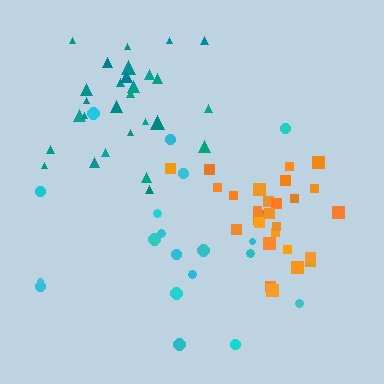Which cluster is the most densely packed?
Orange.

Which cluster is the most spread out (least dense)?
Cyan.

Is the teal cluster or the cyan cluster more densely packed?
Teal.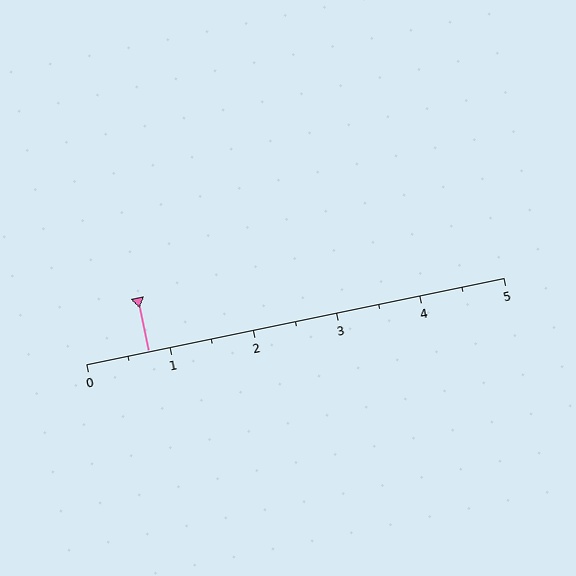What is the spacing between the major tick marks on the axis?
The major ticks are spaced 1 apart.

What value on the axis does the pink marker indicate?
The marker indicates approximately 0.8.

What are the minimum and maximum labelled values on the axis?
The axis runs from 0 to 5.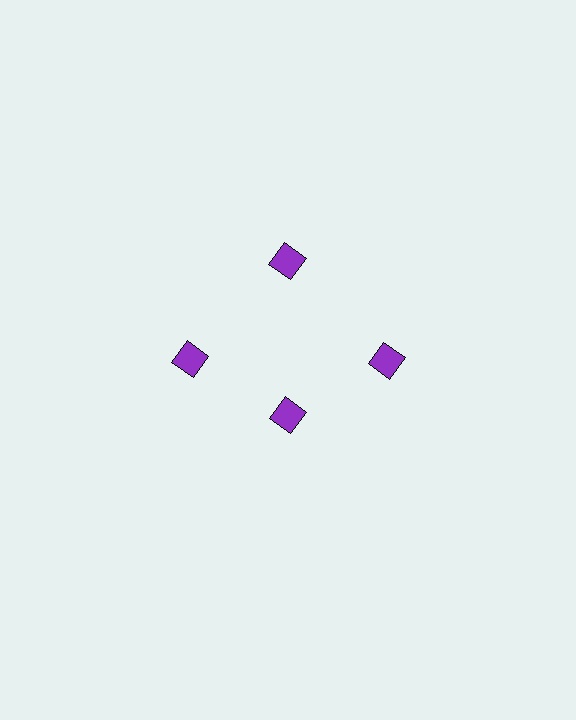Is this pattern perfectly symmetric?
No. The 4 purple diamonds are arranged in a ring, but one element near the 6 o'clock position is pulled inward toward the center, breaking the 4-fold rotational symmetry.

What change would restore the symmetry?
The symmetry would be restored by moving it outward, back onto the ring so that all 4 diamonds sit at equal angles and equal distance from the center.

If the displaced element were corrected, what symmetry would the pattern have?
It would have 4-fold rotational symmetry — the pattern would map onto itself every 90 degrees.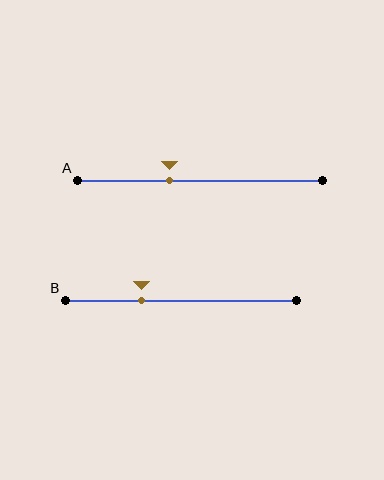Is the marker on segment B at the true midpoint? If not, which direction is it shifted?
No, the marker on segment B is shifted to the left by about 17% of the segment length.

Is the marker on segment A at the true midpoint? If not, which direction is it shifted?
No, the marker on segment A is shifted to the left by about 12% of the segment length.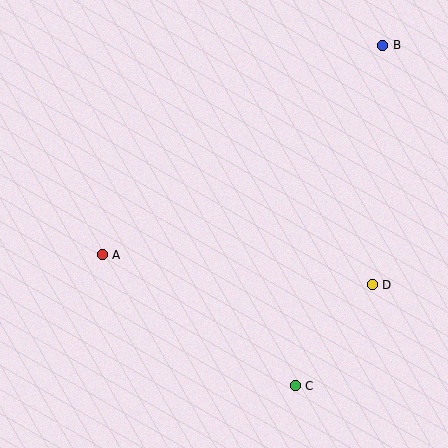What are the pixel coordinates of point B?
Point B is at (383, 45).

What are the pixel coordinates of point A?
Point A is at (102, 255).